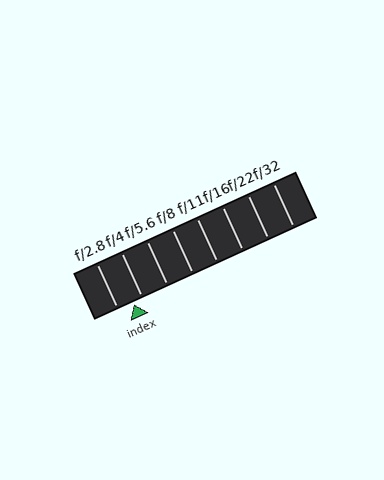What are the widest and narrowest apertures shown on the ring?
The widest aperture shown is f/2.8 and the narrowest is f/32.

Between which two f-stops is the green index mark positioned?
The index mark is between f/2.8 and f/4.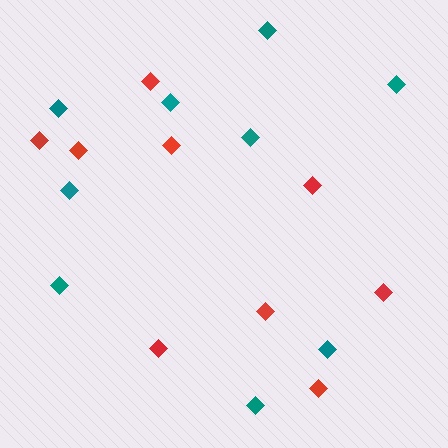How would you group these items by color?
There are 2 groups: one group of teal diamonds (9) and one group of red diamonds (9).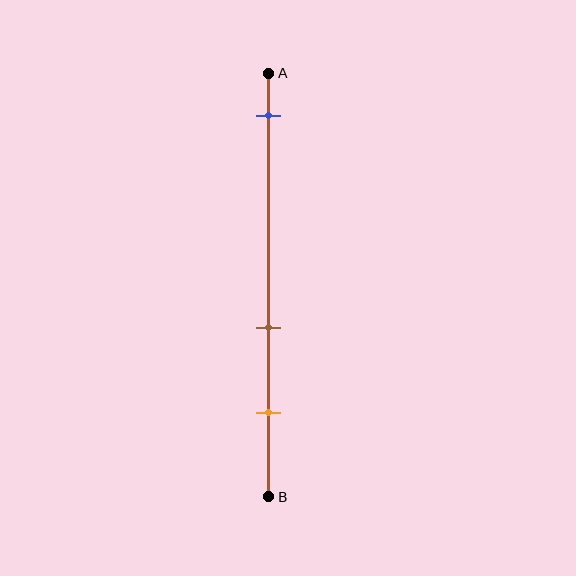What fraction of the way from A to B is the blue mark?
The blue mark is approximately 10% (0.1) of the way from A to B.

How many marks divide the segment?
There are 3 marks dividing the segment.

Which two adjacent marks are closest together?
The brown and orange marks are the closest adjacent pair.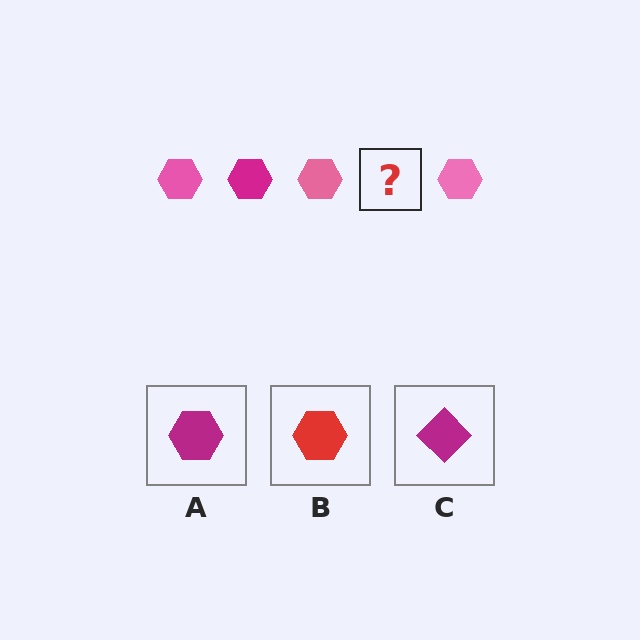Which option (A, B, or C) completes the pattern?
A.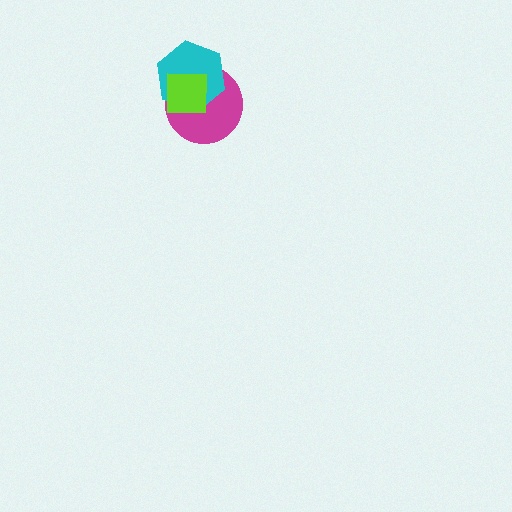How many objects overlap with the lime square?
2 objects overlap with the lime square.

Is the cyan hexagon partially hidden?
Yes, it is partially covered by another shape.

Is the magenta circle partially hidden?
Yes, it is partially covered by another shape.